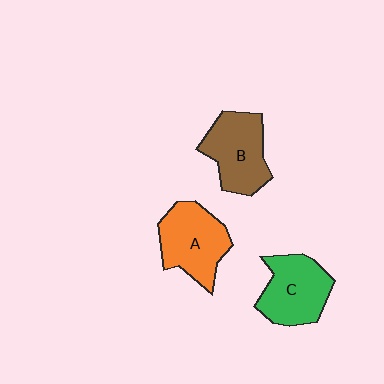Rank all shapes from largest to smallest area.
From largest to smallest: A (orange), B (brown), C (green).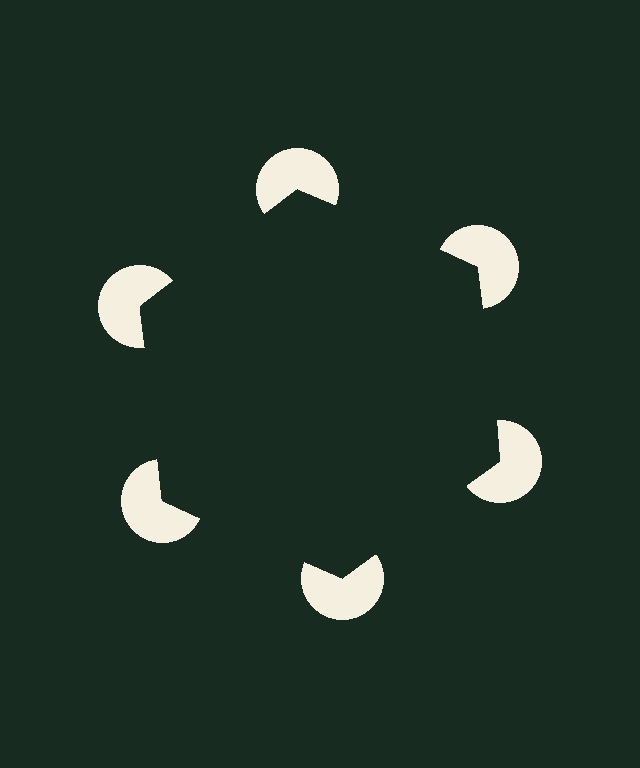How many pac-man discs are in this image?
There are 6 — one at each vertex of the illusory hexagon.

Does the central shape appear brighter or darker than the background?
It typically appears slightly darker than the background, even though no actual brightness change is drawn.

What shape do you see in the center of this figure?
An illusory hexagon — its edges are inferred from the aligned wedge cuts in the pac-man discs, not physically drawn.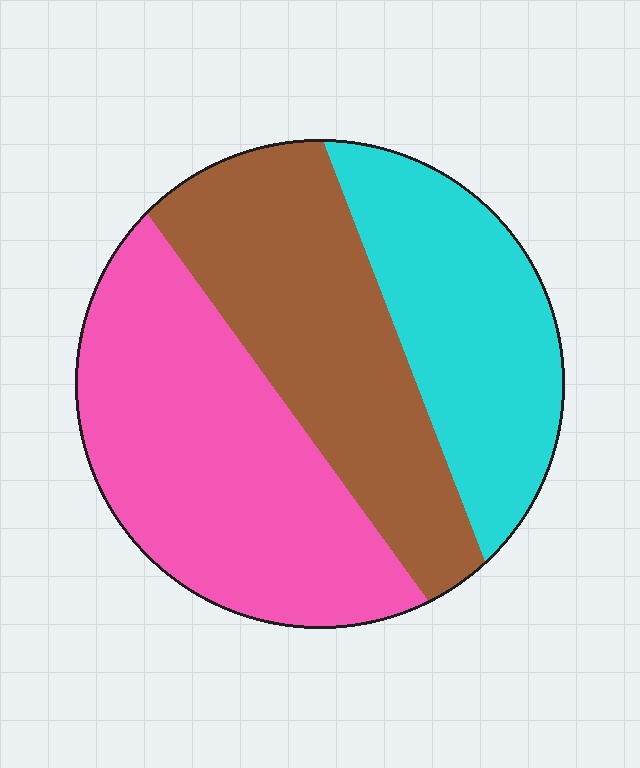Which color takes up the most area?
Pink, at roughly 40%.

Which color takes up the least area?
Cyan, at roughly 25%.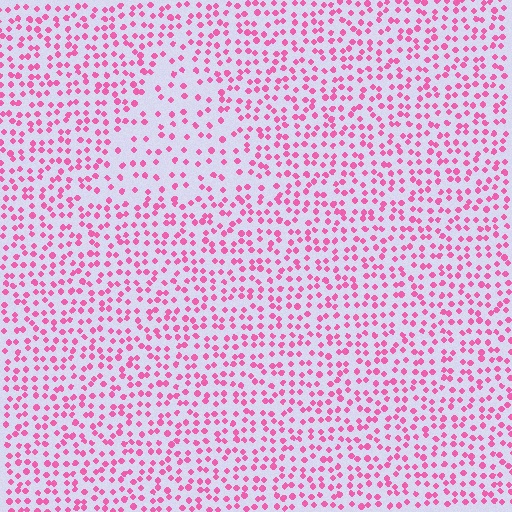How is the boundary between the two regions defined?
The boundary is defined by a change in element density (approximately 1.9x ratio). All elements are the same color, size, and shape.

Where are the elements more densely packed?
The elements are more densely packed outside the triangle boundary.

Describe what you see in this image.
The image contains small pink elements arranged at two different densities. A triangle-shaped region is visible where the elements are less densely packed than the surrounding area.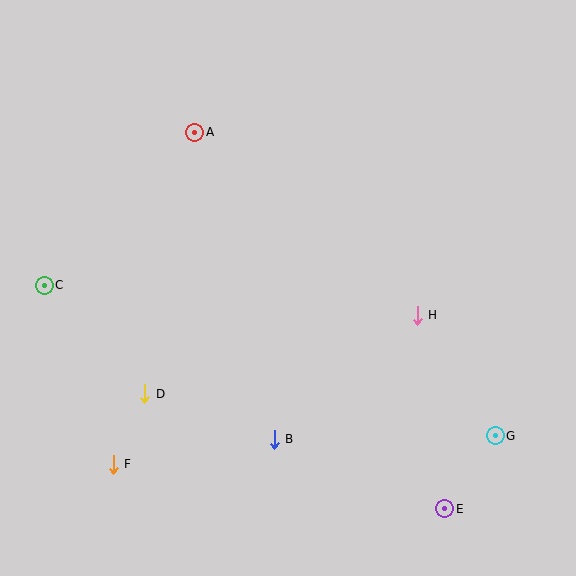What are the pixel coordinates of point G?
Point G is at (495, 436).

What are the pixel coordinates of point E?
Point E is at (445, 509).